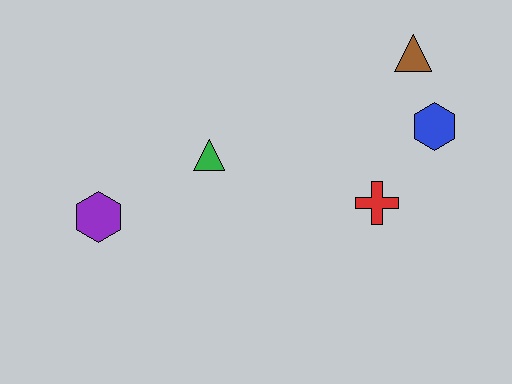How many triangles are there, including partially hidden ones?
There are 2 triangles.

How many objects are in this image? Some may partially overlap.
There are 5 objects.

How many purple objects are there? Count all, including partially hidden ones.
There is 1 purple object.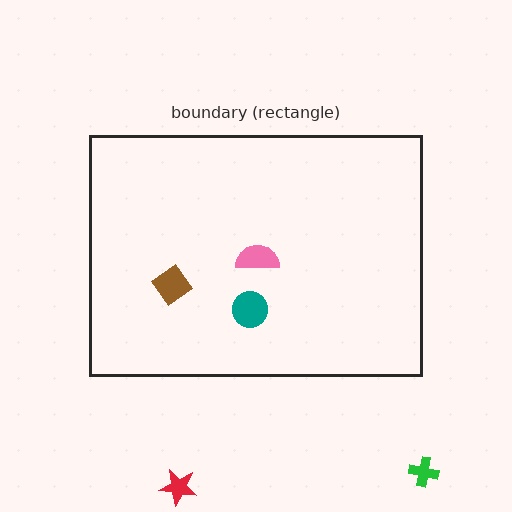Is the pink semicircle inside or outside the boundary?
Inside.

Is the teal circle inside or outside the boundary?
Inside.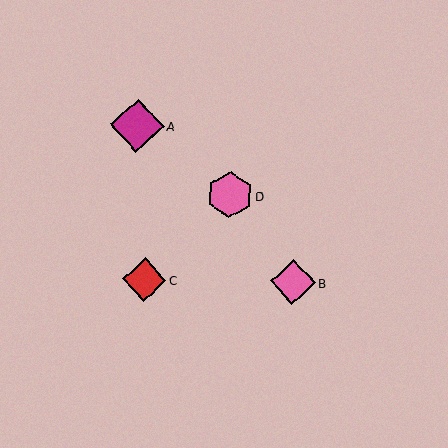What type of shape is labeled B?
Shape B is a pink diamond.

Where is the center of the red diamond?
The center of the red diamond is at (144, 280).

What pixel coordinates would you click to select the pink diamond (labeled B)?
Click at (293, 282) to select the pink diamond B.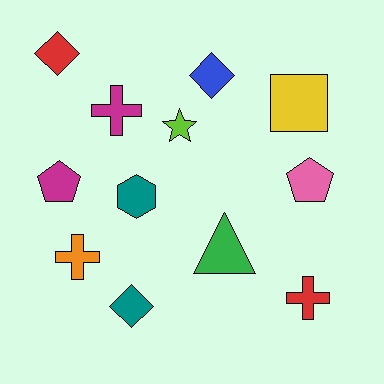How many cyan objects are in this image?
There are no cyan objects.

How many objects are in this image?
There are 12 objects.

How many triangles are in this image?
There is 1 triangle.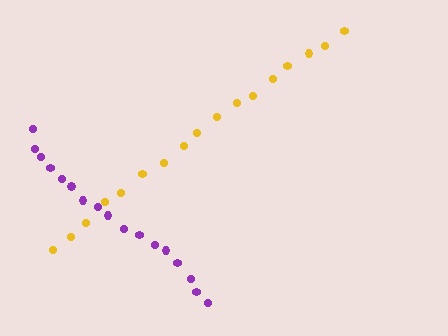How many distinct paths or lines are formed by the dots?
There are 2 distinct paths.